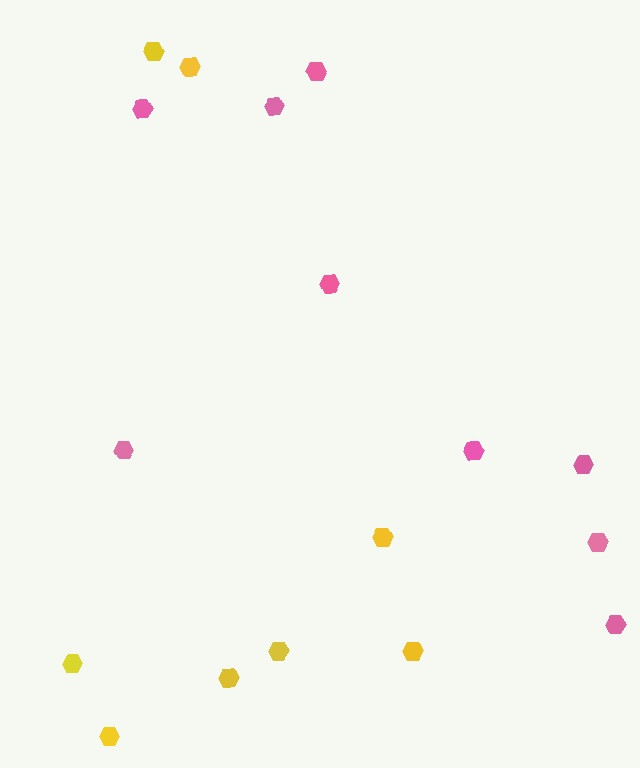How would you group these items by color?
There are 2 groups: one group of pink hexagons (9) and one group of yellow hexagons (8).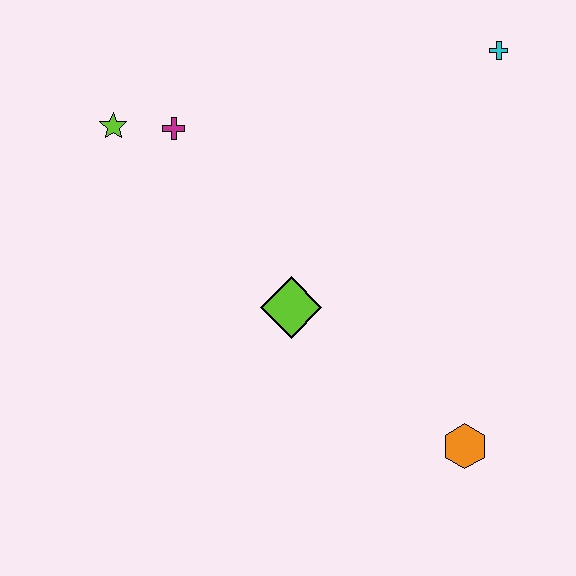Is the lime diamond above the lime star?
No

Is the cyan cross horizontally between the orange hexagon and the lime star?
No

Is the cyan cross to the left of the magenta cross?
No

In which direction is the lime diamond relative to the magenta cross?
The lime diamond is below the magenta cross.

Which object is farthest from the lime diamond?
The cyan cross is farthest from the lime diamond.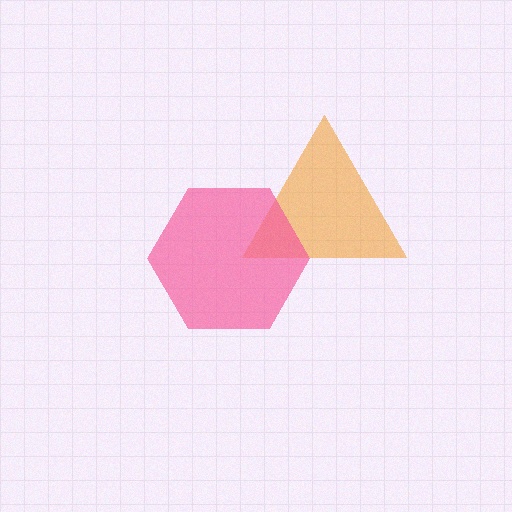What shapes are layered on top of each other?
The layered shapes are: an orange triangle, a pink hexagon.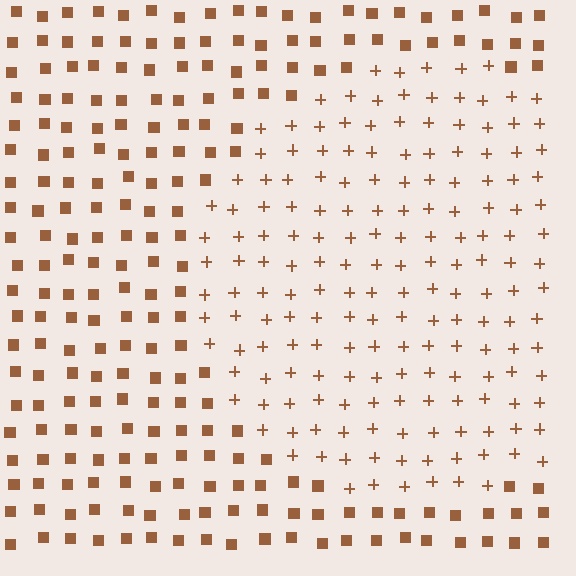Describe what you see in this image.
The image is filled with small brown elements arranged in a uniform grid. A circle-shaped region contains plus signs, while the surrounding area contains squares. The boundary is defined purely by the change in element shape.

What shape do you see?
I see a circle.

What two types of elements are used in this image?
The image uses plus signs inside the circle region and squares outside it.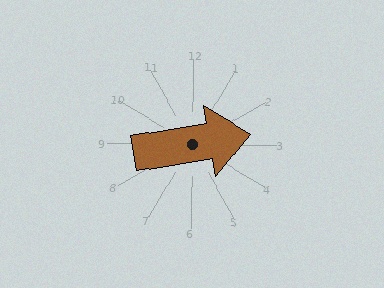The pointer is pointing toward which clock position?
Roughly 3 o'clock.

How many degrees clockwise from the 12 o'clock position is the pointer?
Approximately 80 degrees.